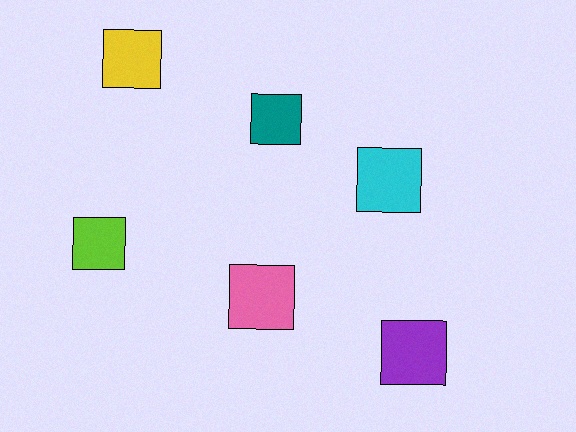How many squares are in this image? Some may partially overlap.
There are 6 squares.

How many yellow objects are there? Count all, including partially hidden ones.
There is 1 yellow object.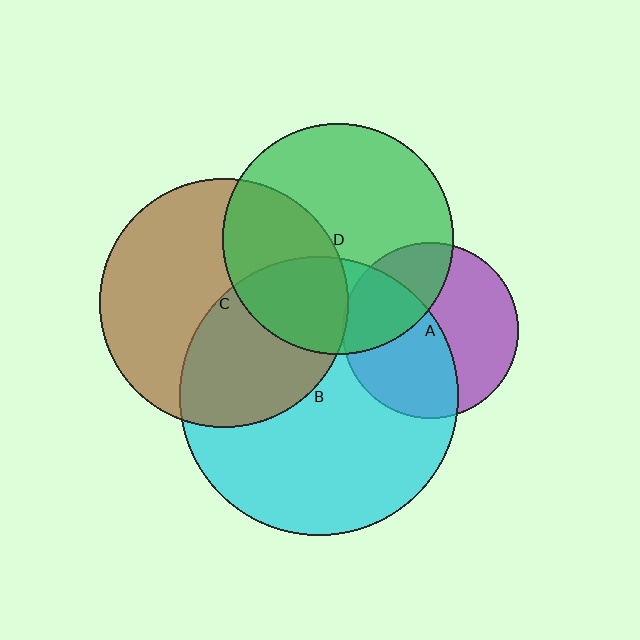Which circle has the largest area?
Circle B (cyan).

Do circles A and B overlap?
Yes.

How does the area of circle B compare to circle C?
Approximately 1.3 times.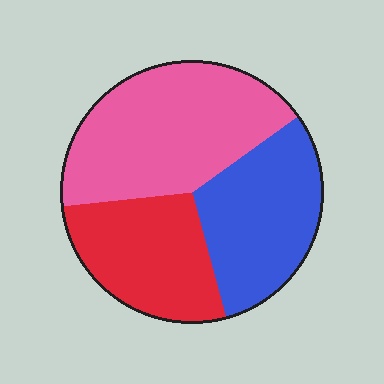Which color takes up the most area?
Pink, at roughly 40%.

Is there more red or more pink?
Pink.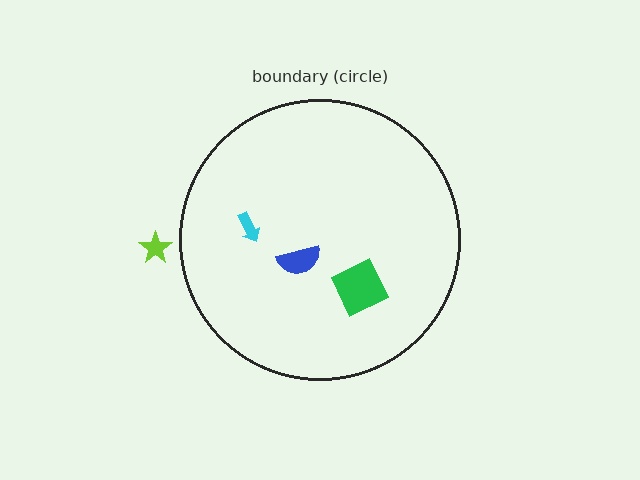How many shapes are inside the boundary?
3 inside, 1 outside.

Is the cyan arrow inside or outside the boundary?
Inside.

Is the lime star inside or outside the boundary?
Outside.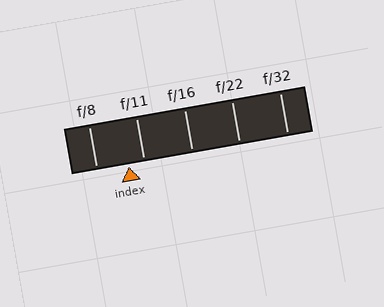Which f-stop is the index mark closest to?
The index mark is closest to f/11.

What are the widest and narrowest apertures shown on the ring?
The widest aperture shown is f/8 and the narrowest is f/32.